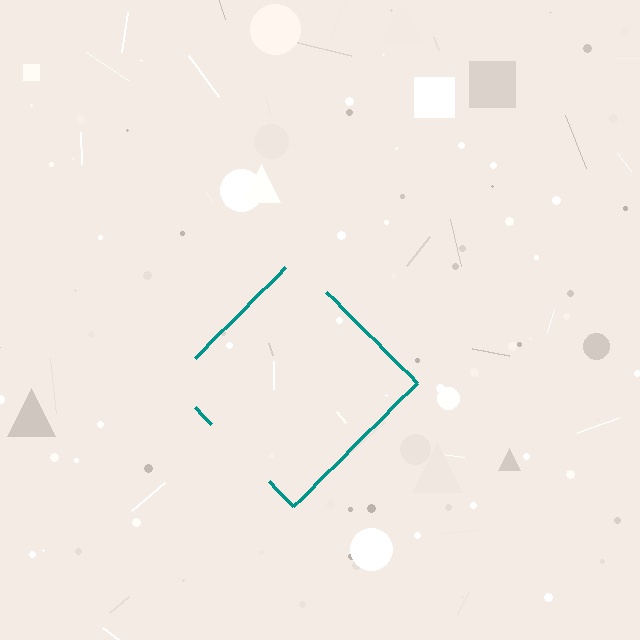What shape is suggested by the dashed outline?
The dashed outline suggests a diamond.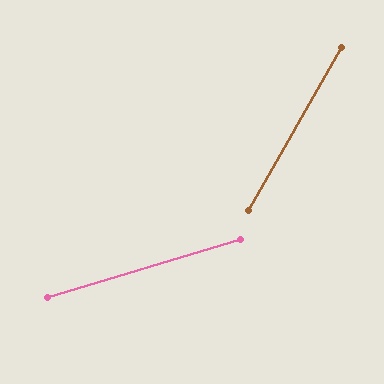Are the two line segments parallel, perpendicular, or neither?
Neither parallel nor perpendicular — they differ by about 43°.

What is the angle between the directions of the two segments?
Approximately 43 degrees.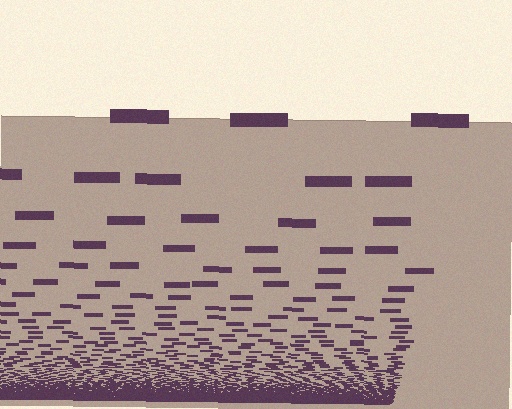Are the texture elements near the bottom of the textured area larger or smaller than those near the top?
Smaller. The gradient is inverted — elements near the bottom are smaller and denser.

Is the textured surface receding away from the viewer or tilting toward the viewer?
The surface appears to tilt toward the viewer. Texture elements get larger and sparser toward the top.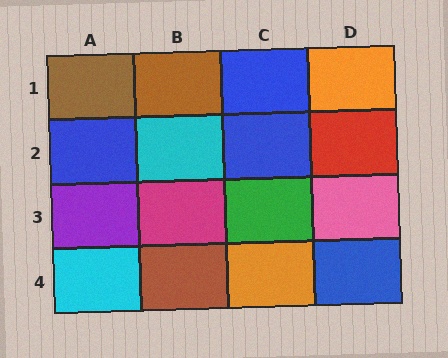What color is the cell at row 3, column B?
Magenta.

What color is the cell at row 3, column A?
Purple.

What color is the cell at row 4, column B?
Brown.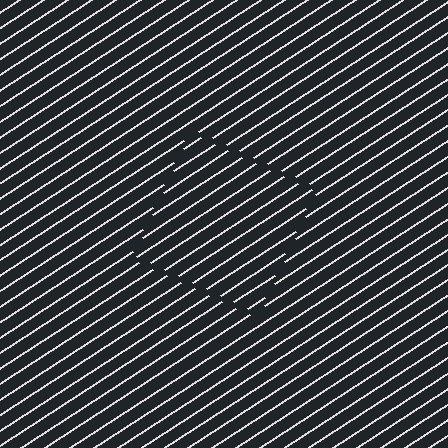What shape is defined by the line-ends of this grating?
An illusory square. The interior of the shape contains the same grating, shifted by half a period — the contour is defined by the phase discontinuity where line-ends from the inner and outer gratings abut.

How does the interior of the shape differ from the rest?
The interior of the shape contains the same grating, shifted by half a period — the contour is defined by the phase discontinuity where line-ends from the inner and outer gratings abut.